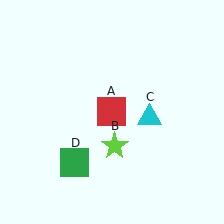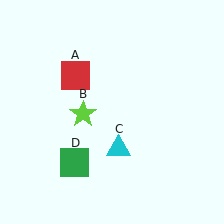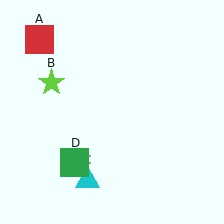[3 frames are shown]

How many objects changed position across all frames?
3 objects changed position: red square (object A), lime star (object B), cyan triangle (object C).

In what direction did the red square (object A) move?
The red square (object A) moved up and to the left.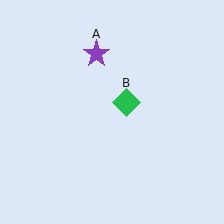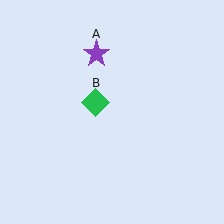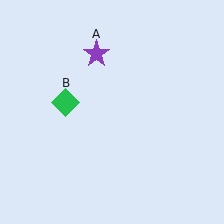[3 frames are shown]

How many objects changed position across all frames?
1 object changed position: green diamond (object B).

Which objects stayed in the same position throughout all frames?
Purple star (object A) remained stationary.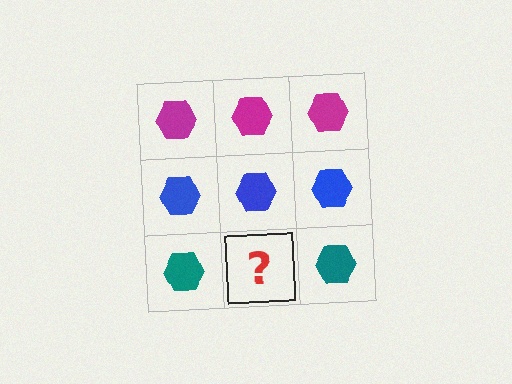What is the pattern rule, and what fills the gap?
The rule is that each row has a consistent color. The gap should be filled with a teal hexagon.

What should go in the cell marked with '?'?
The missing cell should contain a teal hexagon.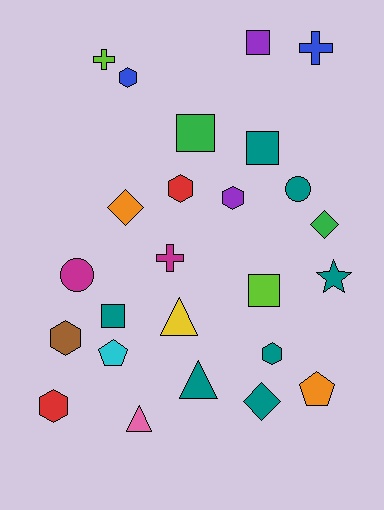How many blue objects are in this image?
There are 2 blue objects.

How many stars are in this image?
There is 1 star.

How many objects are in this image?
There are 25 objects.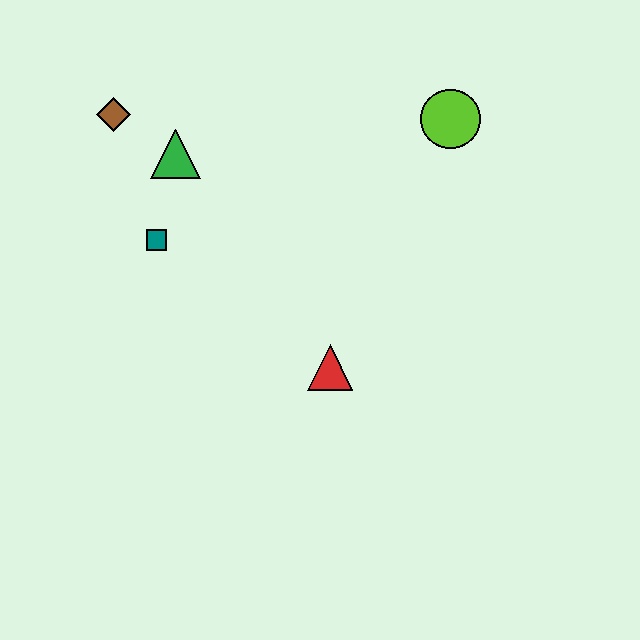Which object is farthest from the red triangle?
The brown diamond is farthest from the red triangle.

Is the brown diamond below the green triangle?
No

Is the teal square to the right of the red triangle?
No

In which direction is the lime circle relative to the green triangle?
The lime circle is to the right of the green triangle.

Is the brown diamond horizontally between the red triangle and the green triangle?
No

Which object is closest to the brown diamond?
The green triangle is closest to the brown diamond.